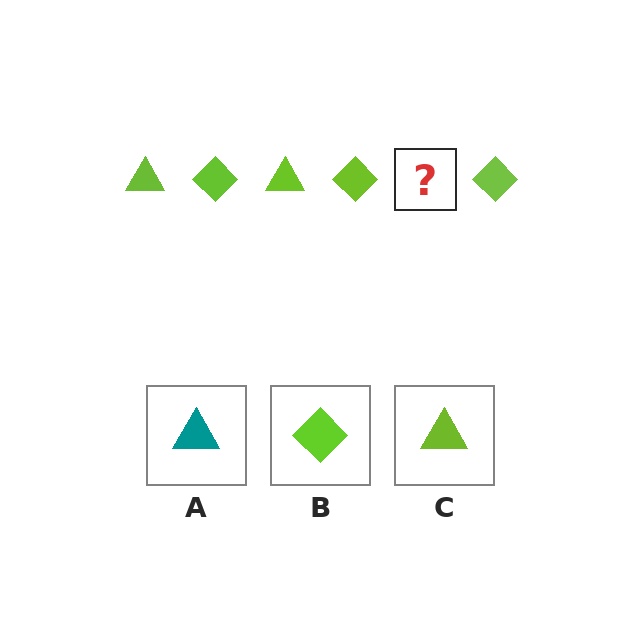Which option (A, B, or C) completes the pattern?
C.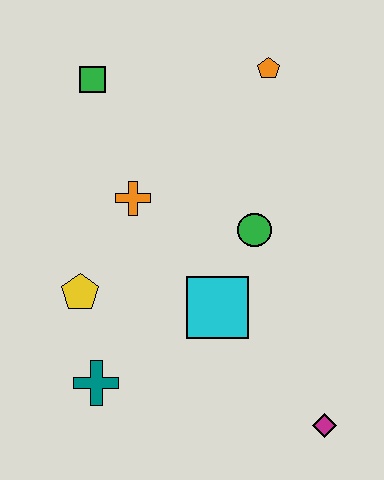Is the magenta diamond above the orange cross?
No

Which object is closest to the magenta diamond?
The cyan square is closest to the magenta diamond.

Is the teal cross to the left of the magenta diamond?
Yes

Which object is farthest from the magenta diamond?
The green square is farthest from the magenta diamond.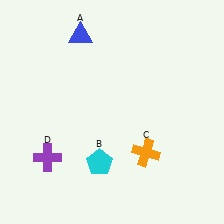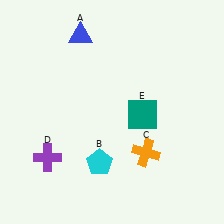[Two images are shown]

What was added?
A teal square (E) was added in Image 2.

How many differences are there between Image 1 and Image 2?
There is 1 difference between the two images.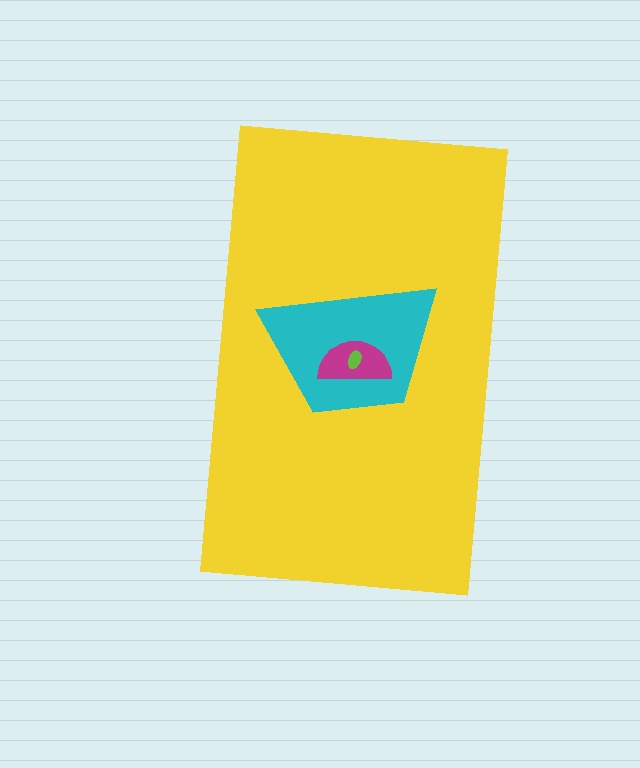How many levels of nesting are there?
4.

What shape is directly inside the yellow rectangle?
The cyan trapezoid.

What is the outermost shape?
The yellow rectangle.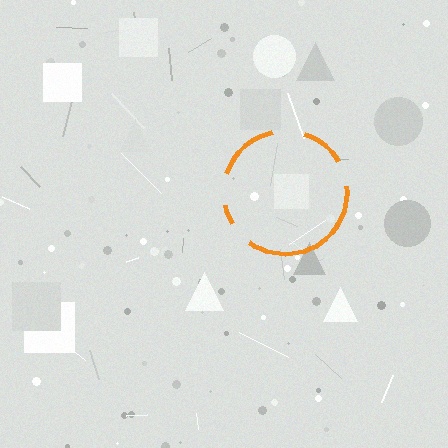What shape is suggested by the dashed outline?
The dashed outline suggests a circle.